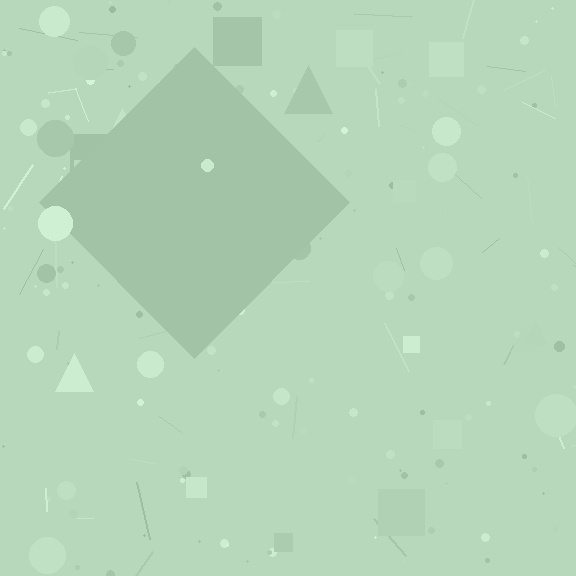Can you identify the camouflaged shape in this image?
The camouflaged shape is a diamond.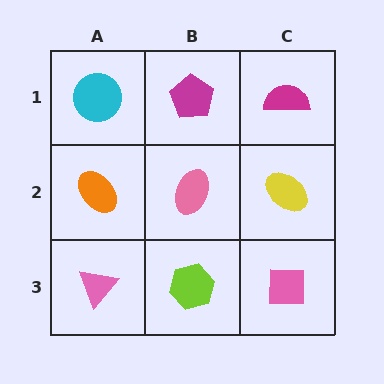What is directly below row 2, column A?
A pink triangle.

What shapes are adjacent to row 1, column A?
An orange ellipse (row 2, column A), a magenta pentagon (row 1, column B).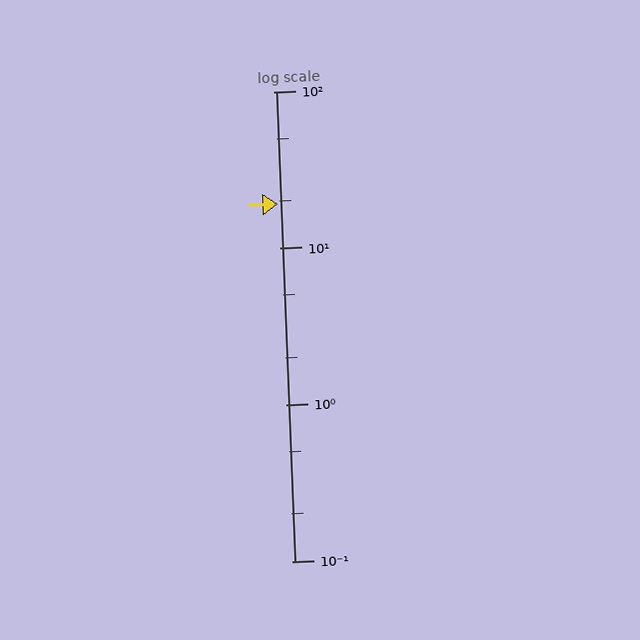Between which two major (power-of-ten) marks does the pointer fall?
The pointer is between 10 and 100.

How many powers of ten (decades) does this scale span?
The scale spans 3 decades, from 0.1 to 100.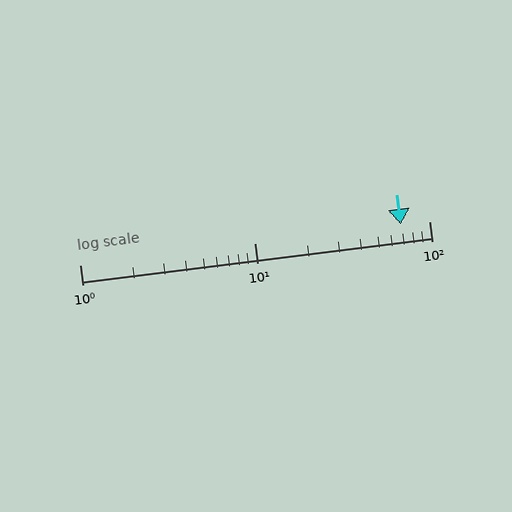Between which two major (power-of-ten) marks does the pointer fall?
The pointer is between 10 and 100.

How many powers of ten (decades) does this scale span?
The scale spans 2 decades, from 1 to 100.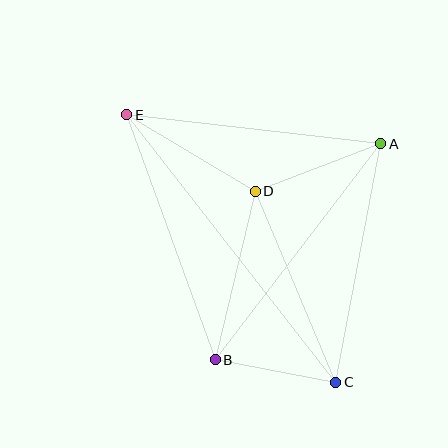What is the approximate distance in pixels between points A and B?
The distance between A and B is approximately 272 pixels.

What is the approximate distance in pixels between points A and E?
The distance between A and E is approximately 256 pixels.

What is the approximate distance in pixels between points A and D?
The distance between A and D is approximately 134 pixels.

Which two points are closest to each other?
Points B and C are closest to each other.